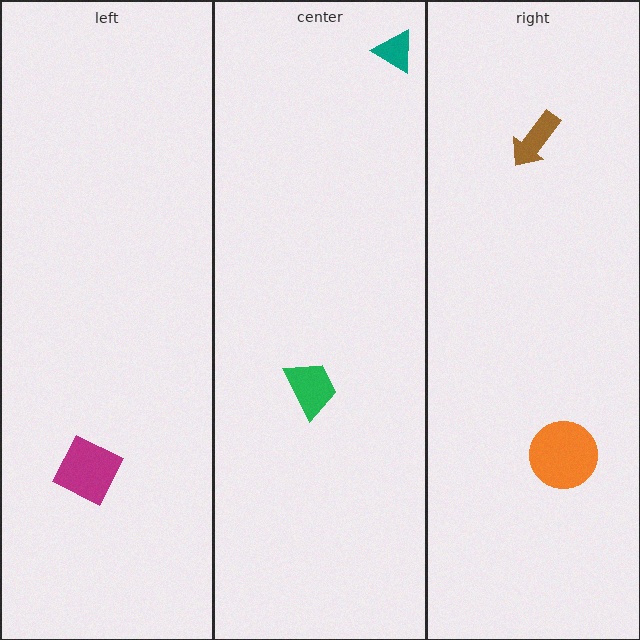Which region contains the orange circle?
The right region.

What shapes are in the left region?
The magenta square.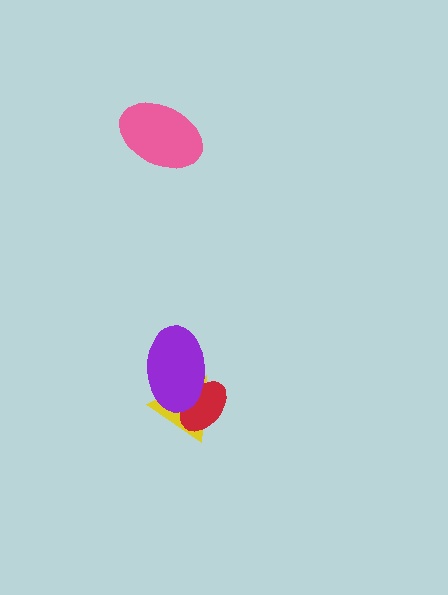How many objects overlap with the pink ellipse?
0 objects overlap with the pink ellipse.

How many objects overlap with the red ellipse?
2 objects overlap with the red ellipse.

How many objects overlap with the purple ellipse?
2 objects overlap with the purple ellipse.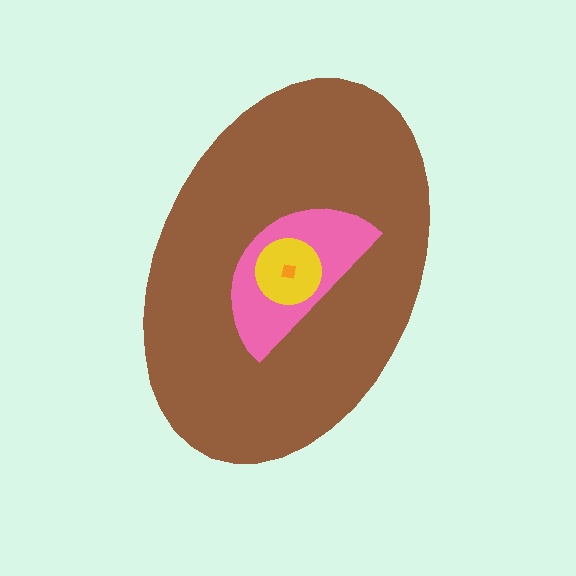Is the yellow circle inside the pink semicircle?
Yes.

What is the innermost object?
The orange square.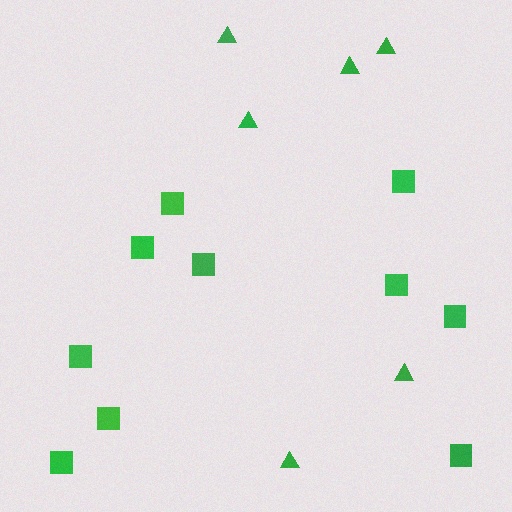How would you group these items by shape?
There are 2 groups: one group of triangles (6) and one group of squares (10).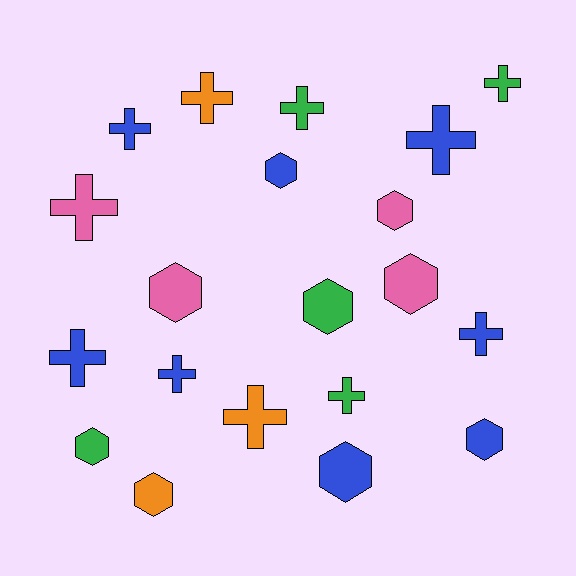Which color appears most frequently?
Blue, with 8 objects.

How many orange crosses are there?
There are 2 orange crosses.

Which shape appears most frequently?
Cross, with 11 objects.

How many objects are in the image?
There are 20 objects.